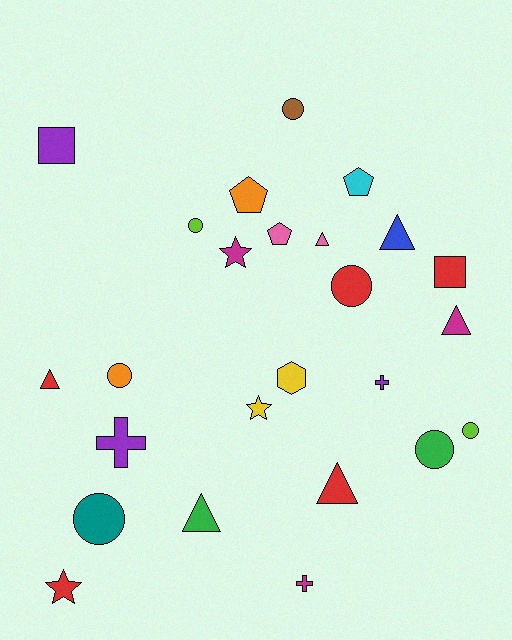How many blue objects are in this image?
There is 1 blue object.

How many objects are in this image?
There are 25 objects.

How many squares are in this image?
There are 2 squares.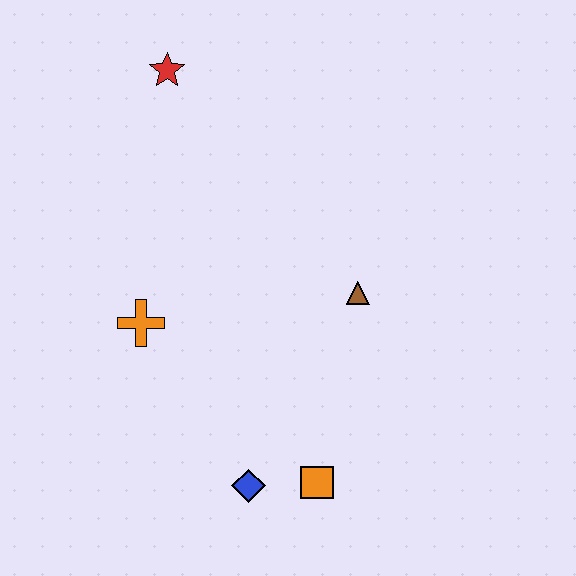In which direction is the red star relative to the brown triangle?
The red star is above the brown triangle.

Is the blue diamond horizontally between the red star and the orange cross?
No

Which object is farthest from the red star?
The orange square is farthest from the red star.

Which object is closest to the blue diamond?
The orange square is closest to the blue diamond.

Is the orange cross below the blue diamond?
No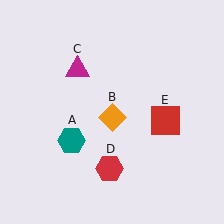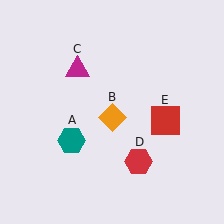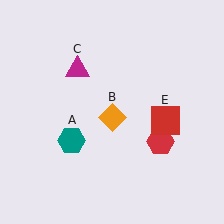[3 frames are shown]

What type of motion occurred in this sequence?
The red hexagon (object D) rotated counterclockwise around the center of the scene.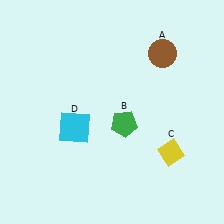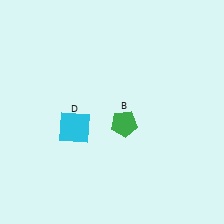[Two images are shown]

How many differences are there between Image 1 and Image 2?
There are 2 differences between the two images.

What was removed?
The brown circle (A), the yellow diamond (C) were removed in Image 2.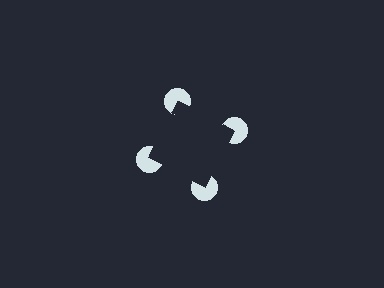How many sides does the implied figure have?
4 sides.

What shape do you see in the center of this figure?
An illusory square — its edges are inferred from the aligned wedge cuts in the pac-man discs, not physically drawn.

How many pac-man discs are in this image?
There are 4 — one at each vertex of the illusory square.